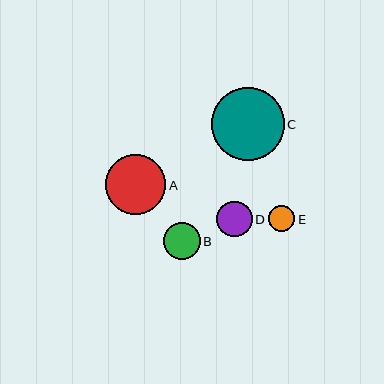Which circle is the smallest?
Circle E is the smallest with a size of approximately 26 pixels.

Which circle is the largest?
Circle C is the largest with a size of approximately 72 pixels.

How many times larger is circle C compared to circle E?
Circle C is approximately 2.8 times the size of circle E.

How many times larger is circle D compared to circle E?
Circle D is approximately 1.4 times the size of circle E.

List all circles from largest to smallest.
From largest to smallest: C, A, B, D, E.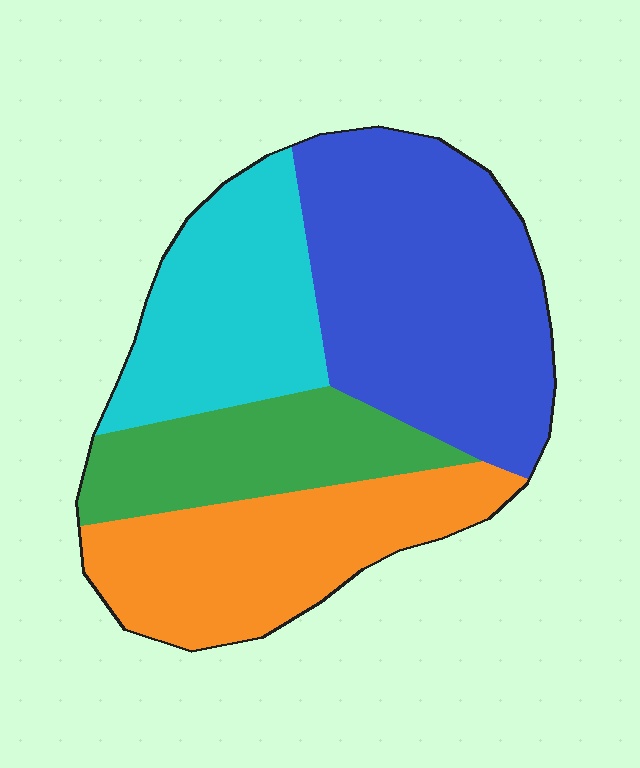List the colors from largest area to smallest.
From largest to smallest: blue, orange, cyan, green.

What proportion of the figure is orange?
Orange covers roughly 25% of the figure.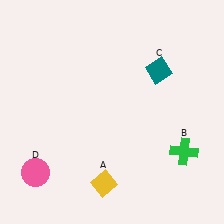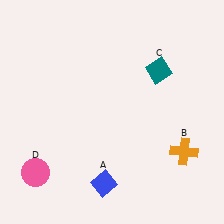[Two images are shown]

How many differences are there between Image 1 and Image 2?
There are 2 differences between the two images.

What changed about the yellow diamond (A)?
In Image 1, A is yellow. In Image 2, it changed to blue.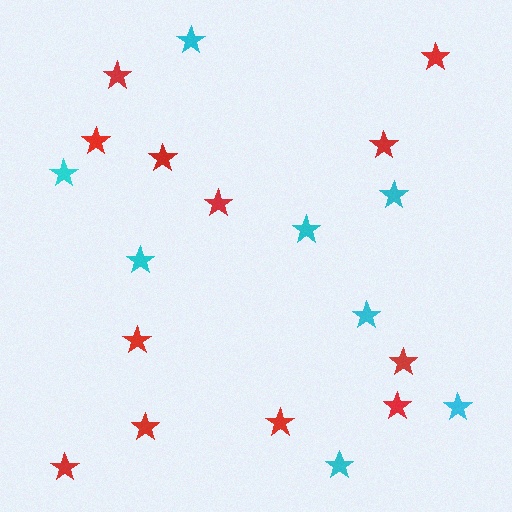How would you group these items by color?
There are 2 groups: one group of red stars (12) and one group of cyan stars (8).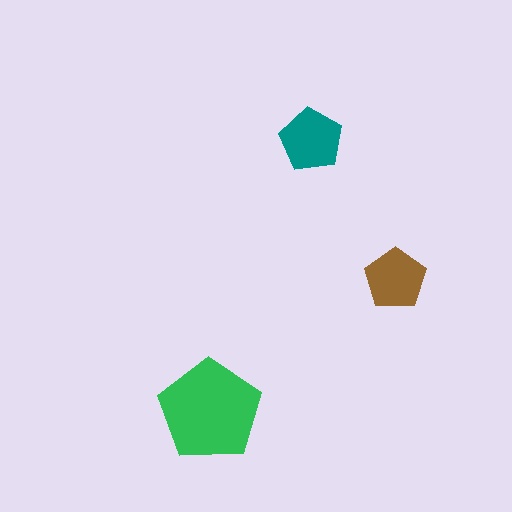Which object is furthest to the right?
The brown pentagon is rightmost.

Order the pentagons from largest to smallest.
the green one, the teal one, the brown one.